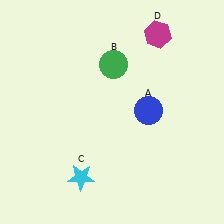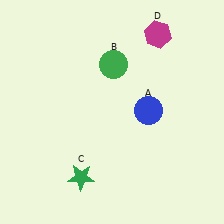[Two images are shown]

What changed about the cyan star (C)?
In Image 1, C is cyan. In Image 2, it changed to green.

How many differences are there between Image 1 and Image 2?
There is 1 difference between the two images.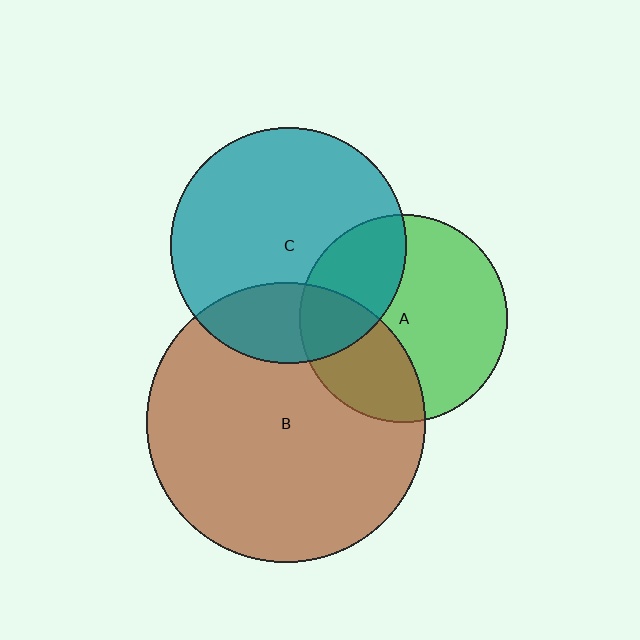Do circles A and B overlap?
Yes.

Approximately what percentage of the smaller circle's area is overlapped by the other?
Approximately 30%.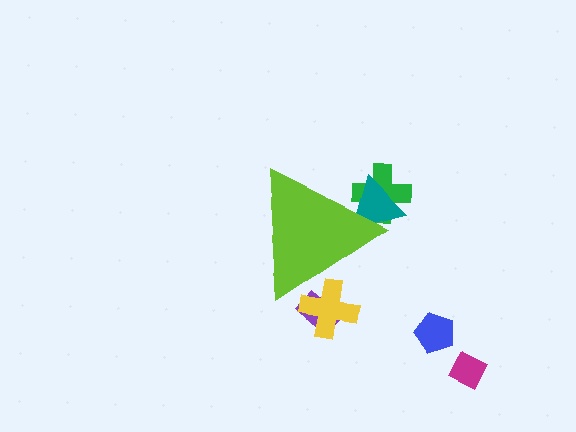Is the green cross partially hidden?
Yes, the green cross is partially hidden behind the lime triangle.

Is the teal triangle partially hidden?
Yes, the teal triangle is partially hidden behind the lime triangle.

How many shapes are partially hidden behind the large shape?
4 shapes are partially hidden.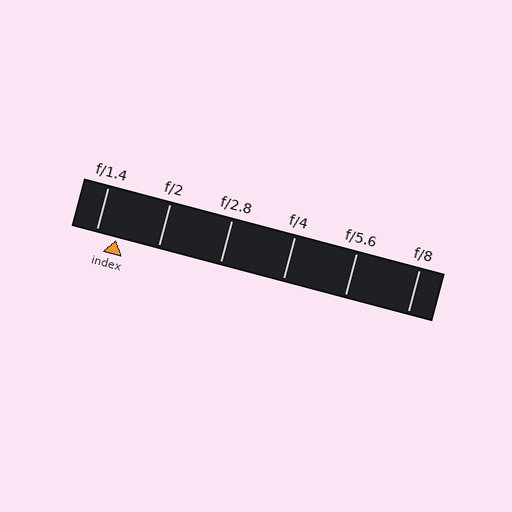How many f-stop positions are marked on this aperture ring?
There are 6 f-stop positions marked.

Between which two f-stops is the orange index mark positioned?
The index mark is between f/1.4 and f/2.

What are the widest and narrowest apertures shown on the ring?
The widest aperture shown is f/1.4 and the narrowest is f/8.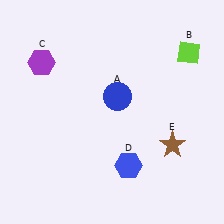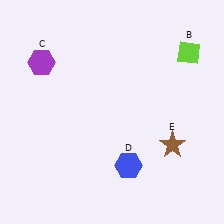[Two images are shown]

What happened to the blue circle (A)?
The blue circle (A) was removed in Image 2. It was in the top-right area of Image 1.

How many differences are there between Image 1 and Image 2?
There is 1 difference between the two images.